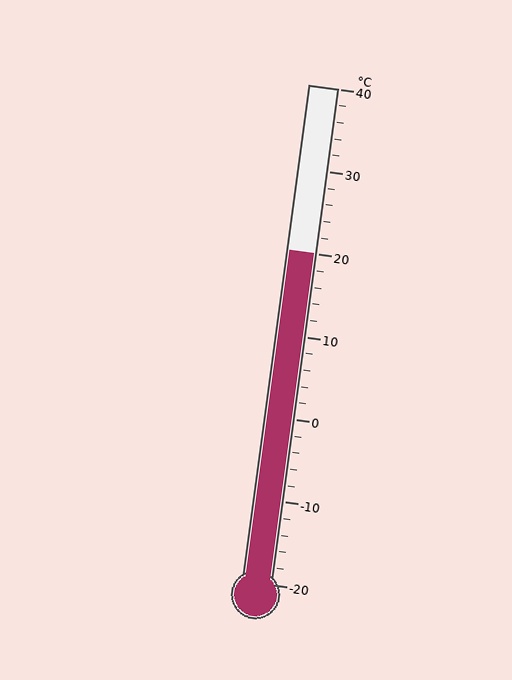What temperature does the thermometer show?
The thermometer shows approximately 20°C.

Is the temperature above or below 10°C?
The temperature is above 10°C.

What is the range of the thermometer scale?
The thermometer scale ranges from -20°C to 40°C.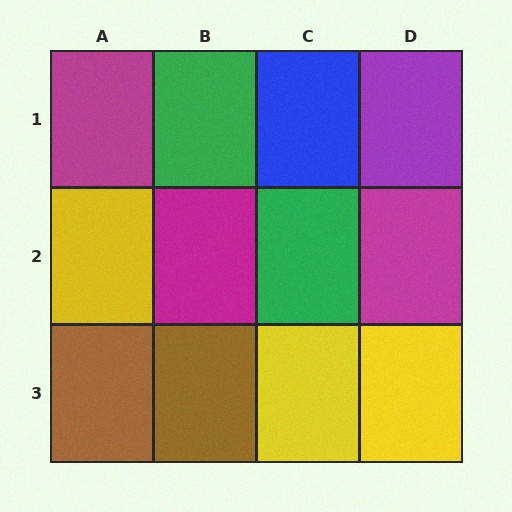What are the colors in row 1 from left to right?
Magenta, green, blue, purple.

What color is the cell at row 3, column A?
Brown.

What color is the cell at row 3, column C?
Yellow.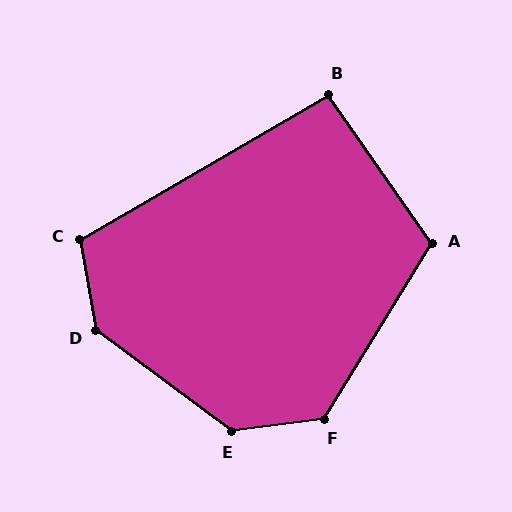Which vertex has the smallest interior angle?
B, at approximately 95 degrees.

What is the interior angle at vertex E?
Approximately 136 degrees (obtuse).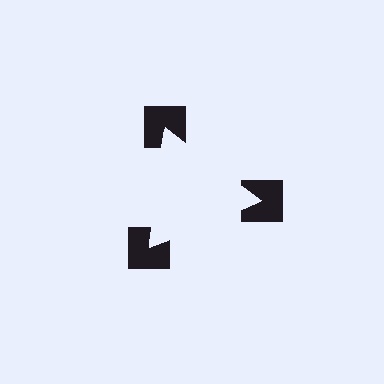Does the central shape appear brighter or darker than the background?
It typically appears slightly brighter than the background, even though no actual brightness change is drawn.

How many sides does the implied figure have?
3 sides.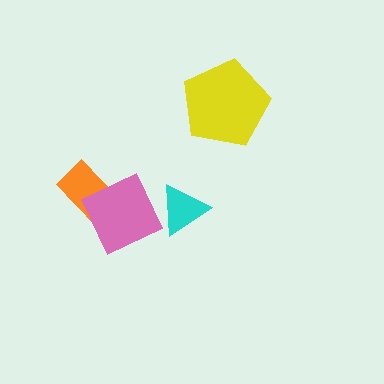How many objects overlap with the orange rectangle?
1 object overlaps with the orange rectangle.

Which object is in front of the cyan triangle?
The pink diamond is in front of the cyan triangle.